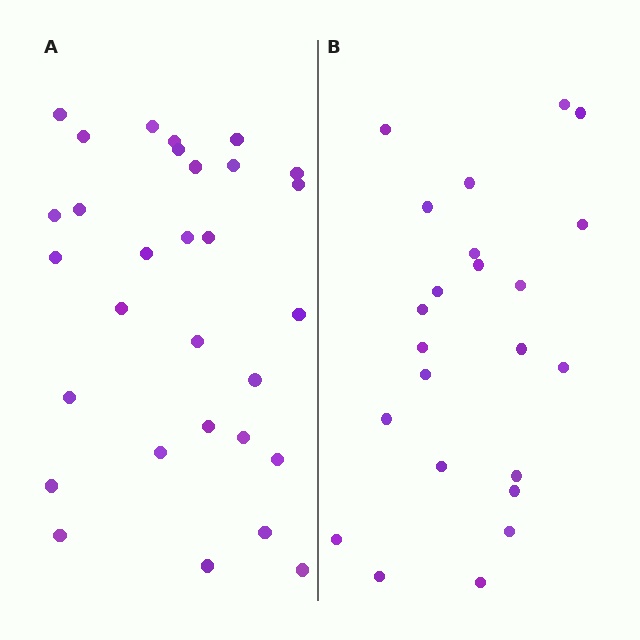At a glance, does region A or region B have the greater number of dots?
Region A (the left region) has more dots.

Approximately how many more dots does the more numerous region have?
Region A has roughly 8 or so more dots than region B.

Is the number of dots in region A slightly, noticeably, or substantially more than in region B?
Region A has noticeably more, but not dramatically so. The ratio is roughly 1.3 to 1.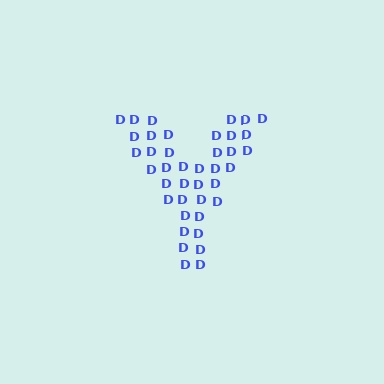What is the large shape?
The large shape is the letter Y.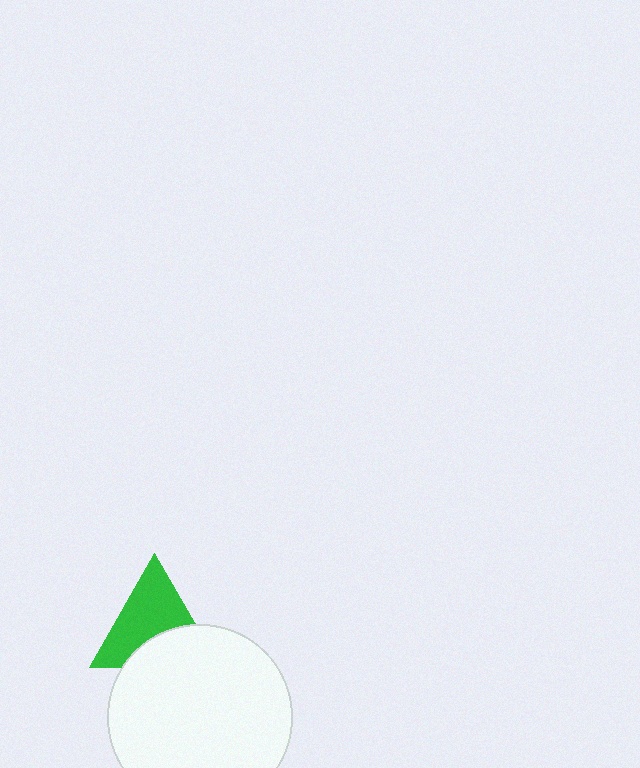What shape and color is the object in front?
The object in front is a white circle.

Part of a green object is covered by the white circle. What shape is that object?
It is a triangle.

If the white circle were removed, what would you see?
You would see the complete green triangle.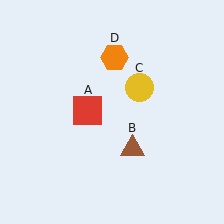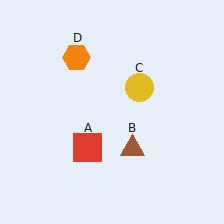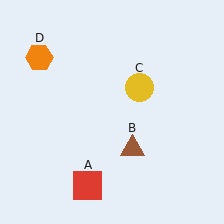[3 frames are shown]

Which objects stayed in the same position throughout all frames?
Brown triangle (object B) and yellow circle (object C) remained stationary.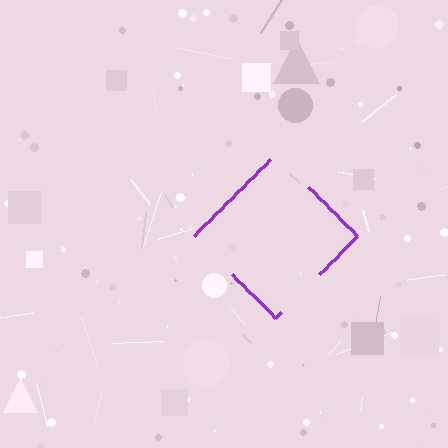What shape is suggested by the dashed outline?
The dashed outline suggests a diamond.